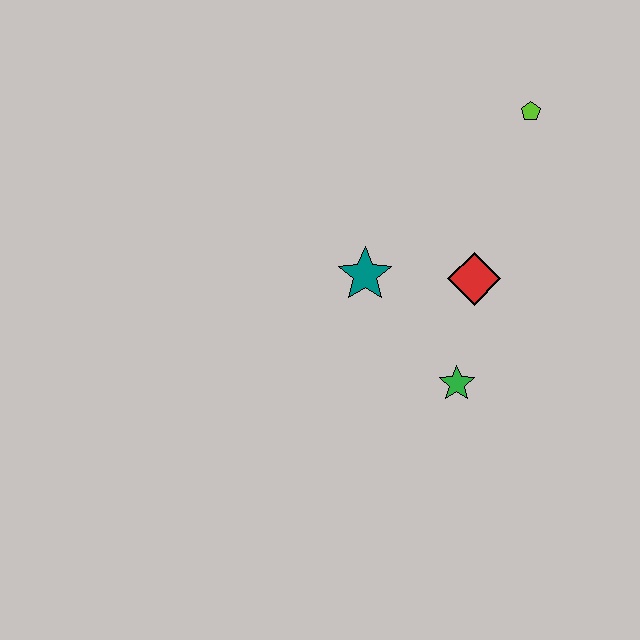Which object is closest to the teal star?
The red diamond is closest to the teal star.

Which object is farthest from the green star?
The lime pentagon is farthest from the green star.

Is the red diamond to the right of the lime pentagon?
No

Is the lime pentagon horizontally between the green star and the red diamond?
No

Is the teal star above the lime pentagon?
No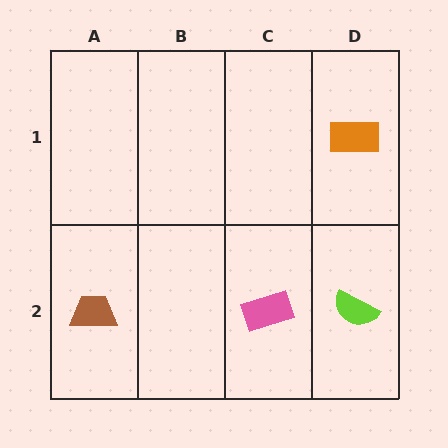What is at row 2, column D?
A lime semicircle.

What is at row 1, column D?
An orange rectangle.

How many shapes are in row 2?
3 shapes.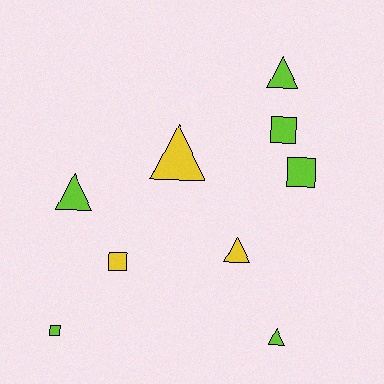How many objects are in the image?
There are 9 objects.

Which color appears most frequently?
Lime, with 6 objects.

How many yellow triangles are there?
There are 2 yellow triangles.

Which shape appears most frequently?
Triangle, with 5 objects.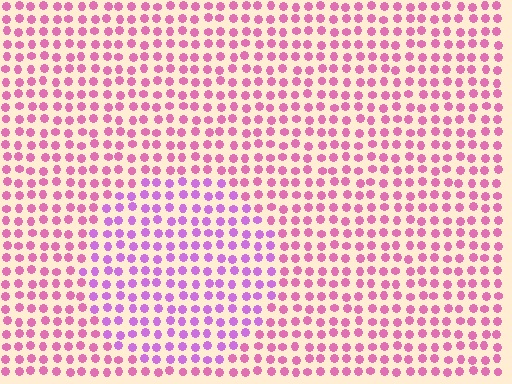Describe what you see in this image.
The image is filled with small pink elements in a uniform arrangement. A circle-shaped region is visible where the elements are tinted to a slightly different hue, forming a subtle color boundary.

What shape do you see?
I see a circle.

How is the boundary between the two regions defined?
The boundary is defined purely by a slight shift in hue (about 34 degrees). Spacing, size, and orientation are identical on both sides.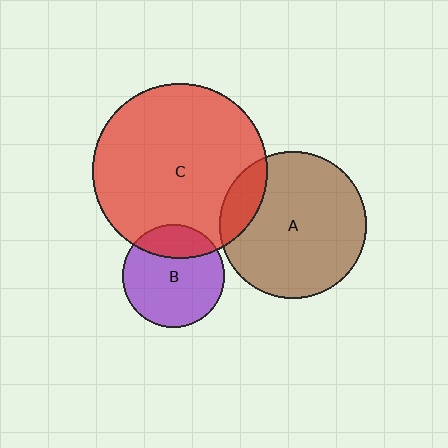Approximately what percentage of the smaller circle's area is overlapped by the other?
Approximately 15%.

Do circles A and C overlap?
Yes.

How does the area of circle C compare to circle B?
Approximately 2.9 times.